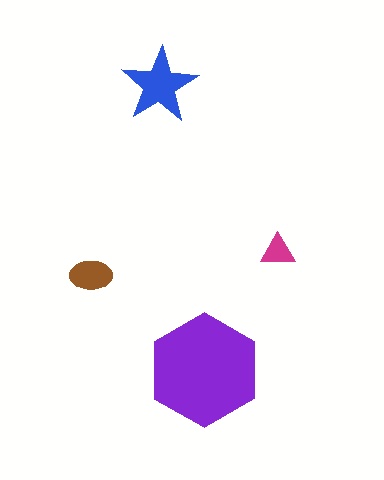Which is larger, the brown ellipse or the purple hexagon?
The purple hexagon.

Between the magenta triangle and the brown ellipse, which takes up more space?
The brown ellipse.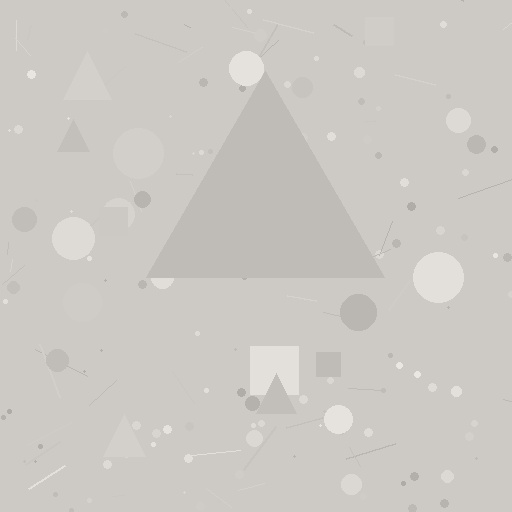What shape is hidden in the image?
A triangle is hidden in the image.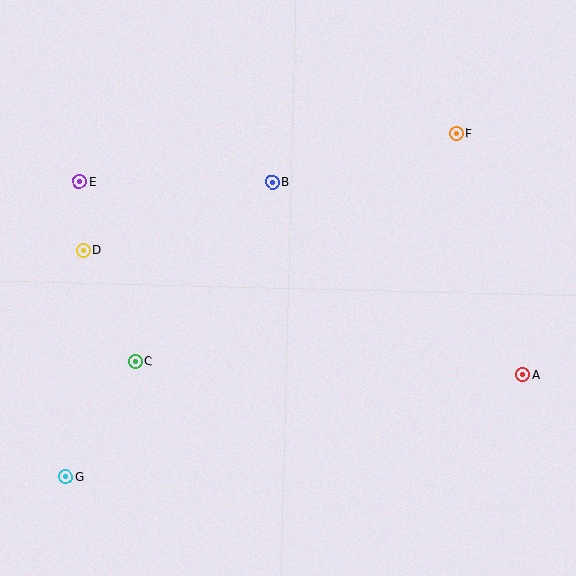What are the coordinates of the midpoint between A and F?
The midpoint between A and F is at (490, 254).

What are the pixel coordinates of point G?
Point G is at (66, 477).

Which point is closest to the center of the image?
Point B at (272, 182) is closest to the center.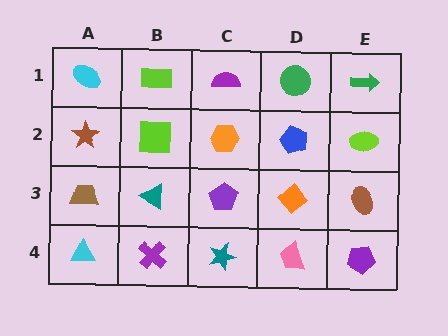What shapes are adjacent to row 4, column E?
A brown ellipse (row 3, column E), a pink trapezoid (row 4, column D).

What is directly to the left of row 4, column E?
A pink trapezoid.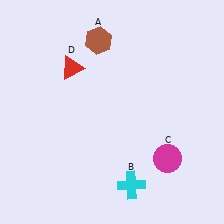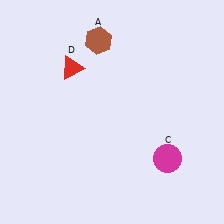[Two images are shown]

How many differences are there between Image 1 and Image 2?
There is 1 difference between the two images.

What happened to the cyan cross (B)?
The cyan cross (B) was removed in Image 2. It was in the bottom-right area of Image 1.